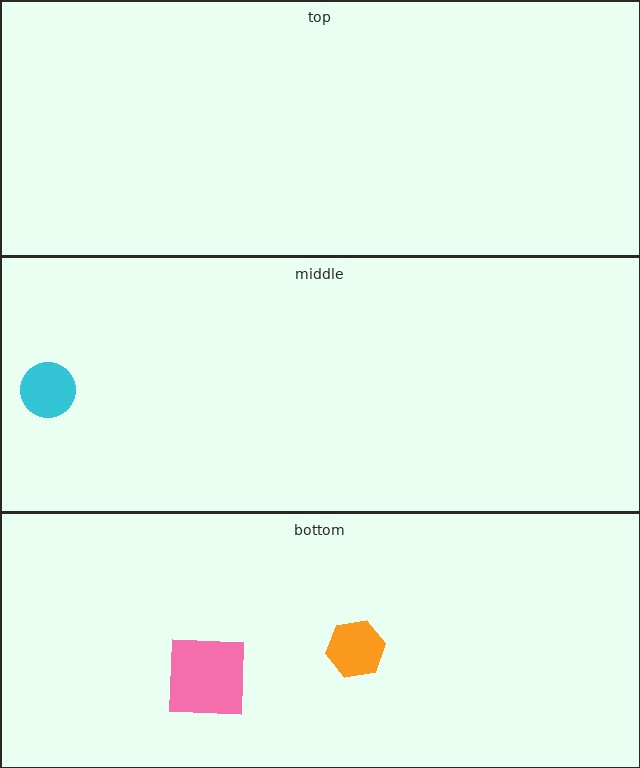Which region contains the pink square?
The bottom region.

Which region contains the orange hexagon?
The bottom region.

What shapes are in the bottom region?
The orange hexagon, the pink square.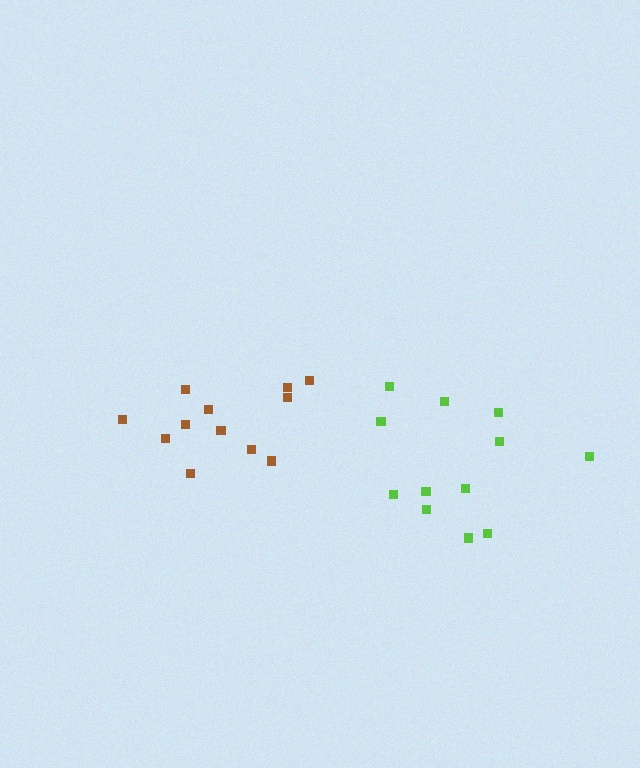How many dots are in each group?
Group 1: 12 dots, Group 2: 12 dots (24 total).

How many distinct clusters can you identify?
There are 2 distinct clusters.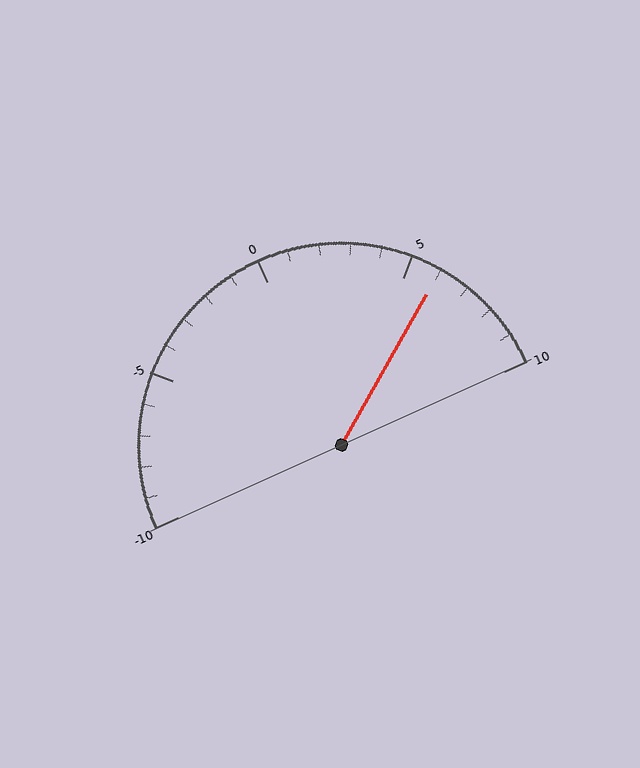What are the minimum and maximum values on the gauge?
The gauge ranges from -10 to 10.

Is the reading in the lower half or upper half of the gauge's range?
The reading is in the upper half of the range (-10 to 10).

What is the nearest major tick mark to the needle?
The nearest major tick mark is 5.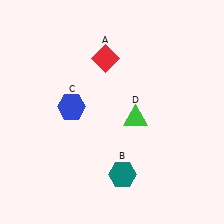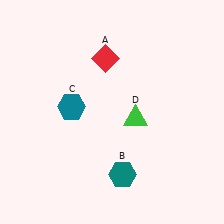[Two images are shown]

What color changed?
The hexagon (C) changed from blue in Image 1 to teal in Image 2.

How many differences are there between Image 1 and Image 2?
There is 1 difference between the two images.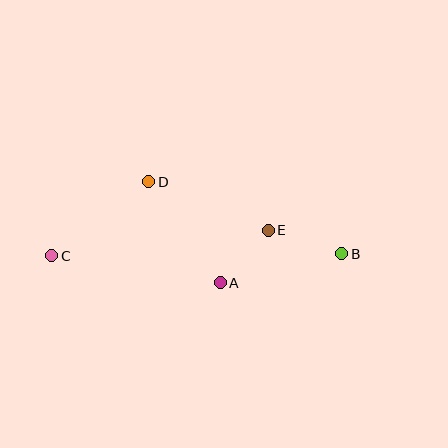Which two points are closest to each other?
Points A and E are closest to each other.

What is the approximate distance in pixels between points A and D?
The distance between A and D is approximately 123 pixels.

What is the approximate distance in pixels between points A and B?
The distance between A and B is approximately 125 pixels.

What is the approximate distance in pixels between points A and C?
The distance between A and C is approximately 171 pixels.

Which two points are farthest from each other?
Points B and C are farthest from each other.